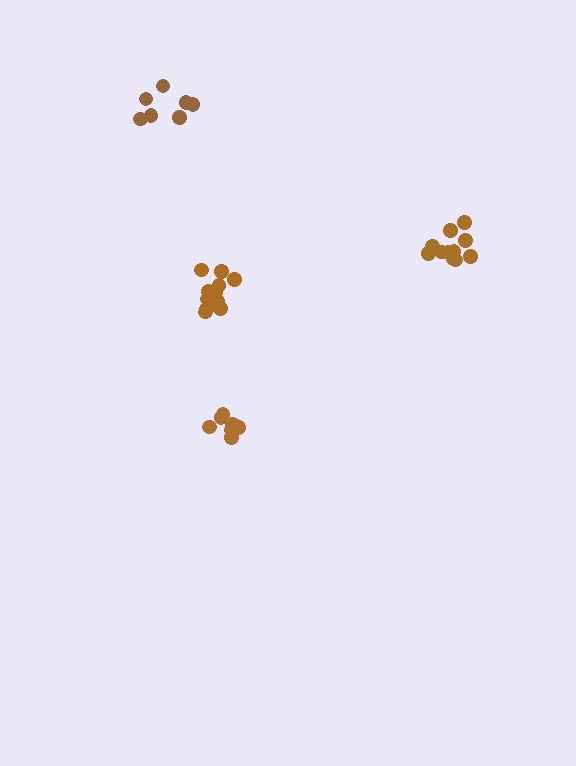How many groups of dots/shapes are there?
There are 4 groups.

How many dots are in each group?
Group 1: 11 dots, Group 2: 9 dots, Group 3: 7 dots, Group 4: 12 dots (39 total).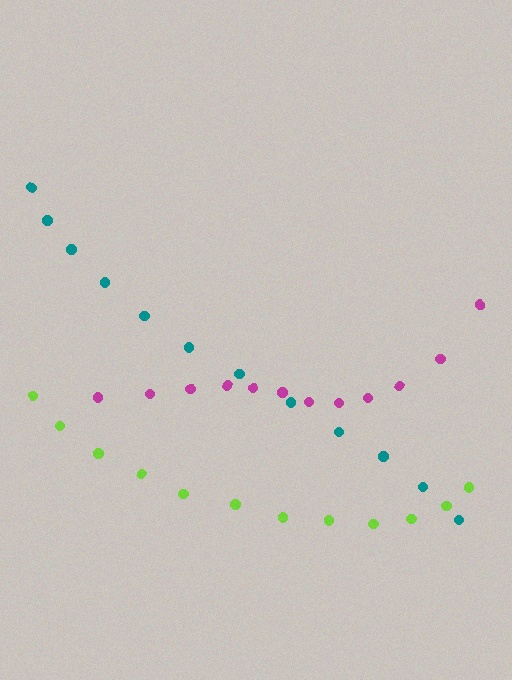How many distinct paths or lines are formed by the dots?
There are 3 distinct paths.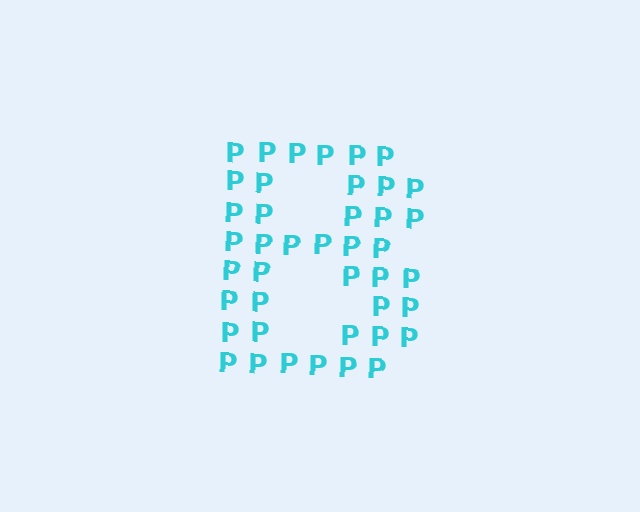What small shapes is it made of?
It is made of small letter P's.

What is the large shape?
The large shape is the letter B.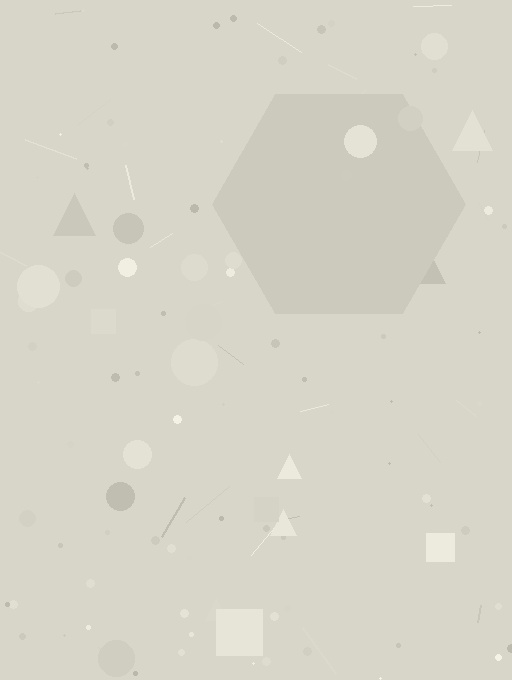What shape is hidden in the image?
A hexagon is hidden in the image.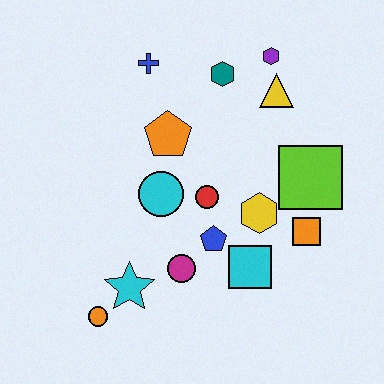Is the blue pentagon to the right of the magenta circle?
Yes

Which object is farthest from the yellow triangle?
The orange circle is farthest from the yellow triangle.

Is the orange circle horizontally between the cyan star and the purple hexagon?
No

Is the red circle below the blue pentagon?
No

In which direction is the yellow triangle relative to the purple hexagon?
The yellow triangle is below the purple hexagon.